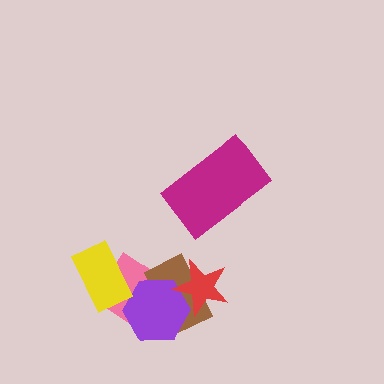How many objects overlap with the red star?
2 objects overlap with the red star.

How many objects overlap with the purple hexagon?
3 objects overlap with the purple hexagon.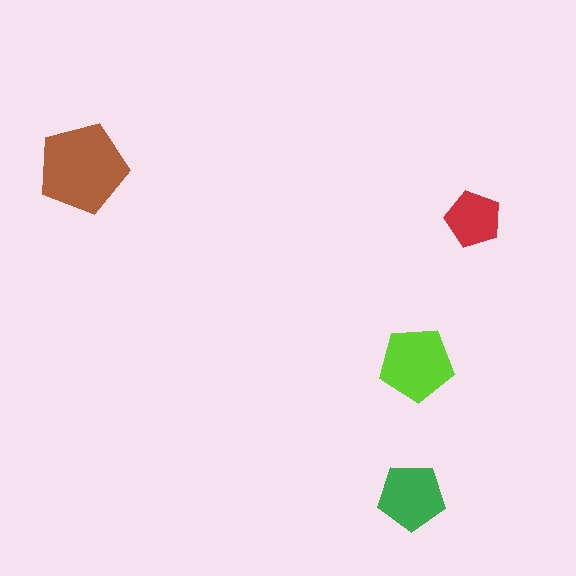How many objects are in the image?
There are 4 objects in the image.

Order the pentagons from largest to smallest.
the brown one, the lime one, the green one, the red one.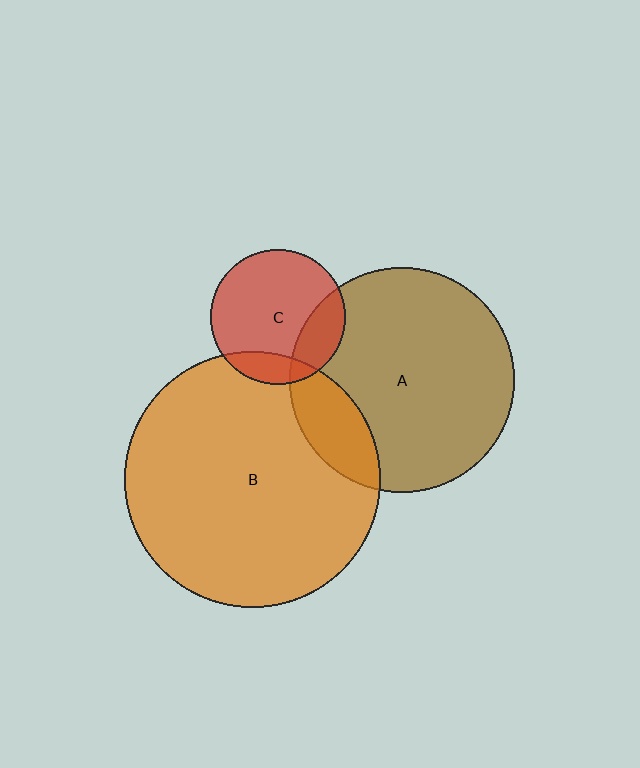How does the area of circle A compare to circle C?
Approximately 2.8 times.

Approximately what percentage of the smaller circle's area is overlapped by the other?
Approximately 15%.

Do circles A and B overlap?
Yes.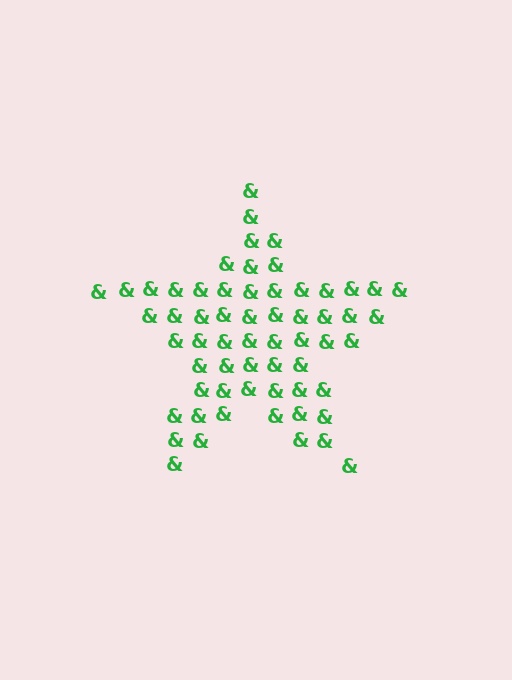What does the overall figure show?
The overall figure shows a star.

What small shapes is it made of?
It is made of small ampersands.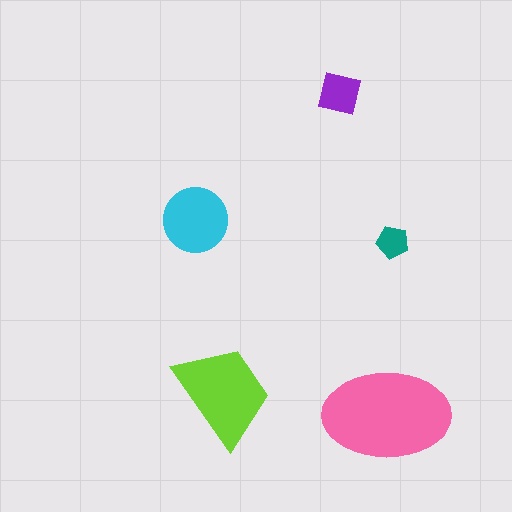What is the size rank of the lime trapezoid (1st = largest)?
2nd.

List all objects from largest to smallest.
The pink ellipse, the lime trapezoid, the cyan circle, the purple square, the teal pentagon.